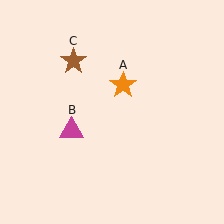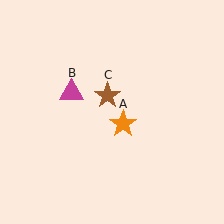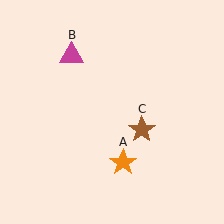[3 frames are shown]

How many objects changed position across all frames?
3 objects changed position: orange star (object A), magenta triangle (object B), brown star (object C).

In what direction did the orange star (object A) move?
The orange star (object A) moved down.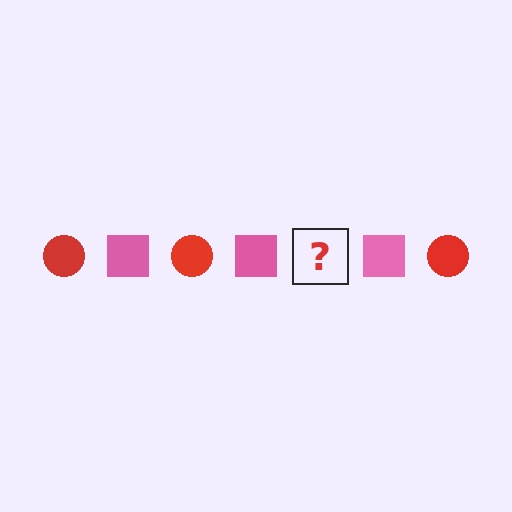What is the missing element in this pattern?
The missing element is a red circle.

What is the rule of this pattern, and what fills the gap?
The rule is that the pattern alternates between red circle and pink square. The gap should be filled with a red circle.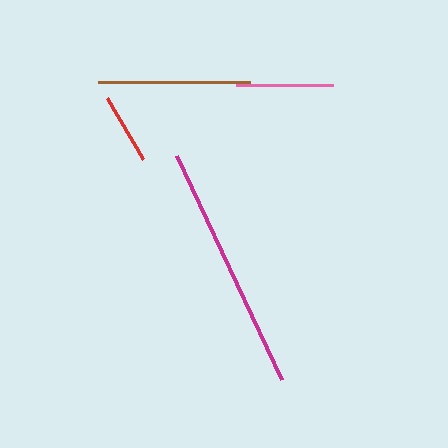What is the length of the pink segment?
The pink segment is approximately 97 pixels long.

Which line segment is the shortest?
The red line is the shortest at approximately 71 pixels.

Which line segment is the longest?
The magenta line is the longest at approximately 247 pixels.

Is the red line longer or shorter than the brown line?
The brown line is longer than the red line.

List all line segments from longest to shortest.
From longest to shortest: magenta, brown, pink, red.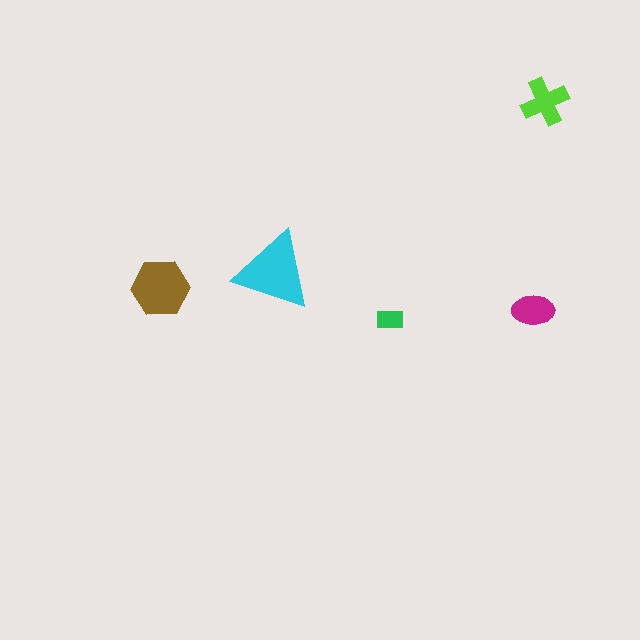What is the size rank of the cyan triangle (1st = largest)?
1st.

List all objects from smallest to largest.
The green rectangle, the magenta ellipse, the lime cross, the brown hexagon, the cyan triangle.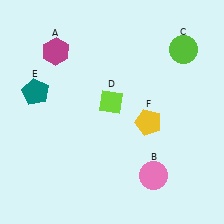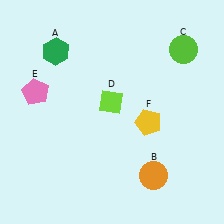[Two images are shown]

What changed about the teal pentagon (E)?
In Image 1, E is teal. In Image 2, it changed to pink.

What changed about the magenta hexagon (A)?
In Image 1, A is magenta. In Image 2, it changed to green.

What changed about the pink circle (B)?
In Image 1, B is pink. In Image 2, it changed to orange.